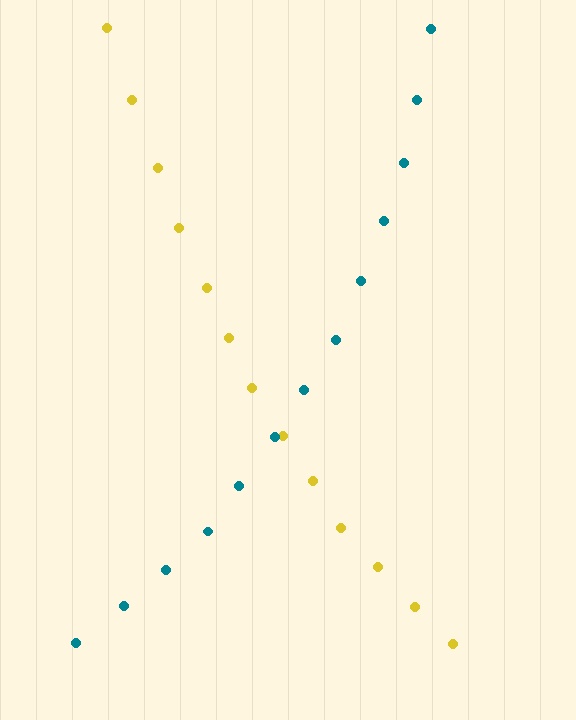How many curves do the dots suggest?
There are 2 distinct paths.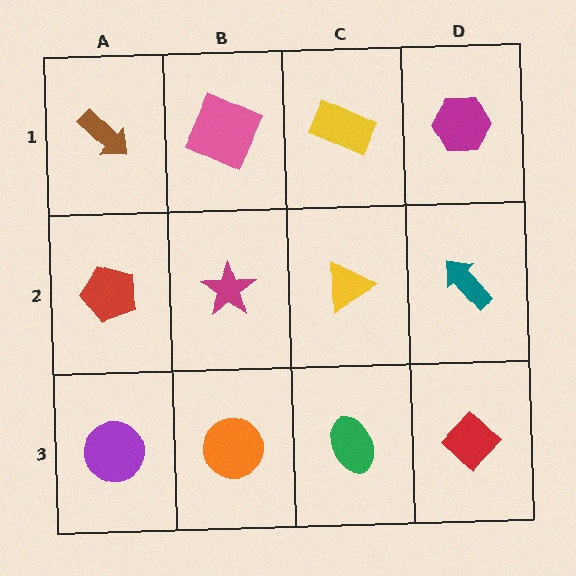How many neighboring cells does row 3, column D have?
2.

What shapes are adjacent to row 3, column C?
A yellow triangle (row 2, column C), an orange circle (row 3, column B), a red diamond (row 3, column D).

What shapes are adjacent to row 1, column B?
A magenta star (row 2, column B), a brown arrow (row 1, column A), a yellow rectangle (row 1, column C).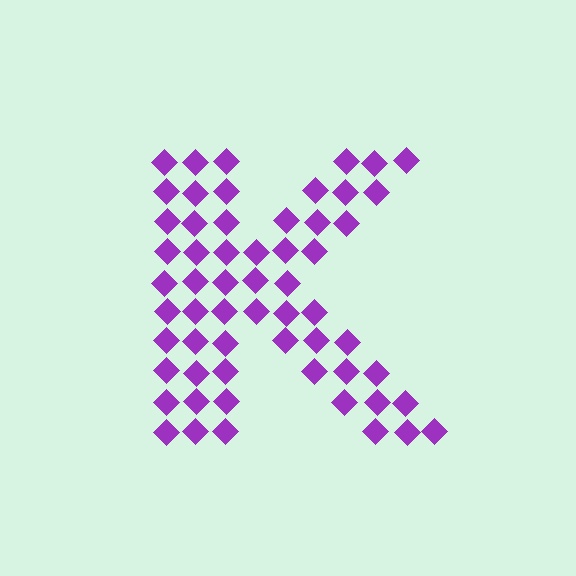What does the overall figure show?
The overall figure shows the letter K.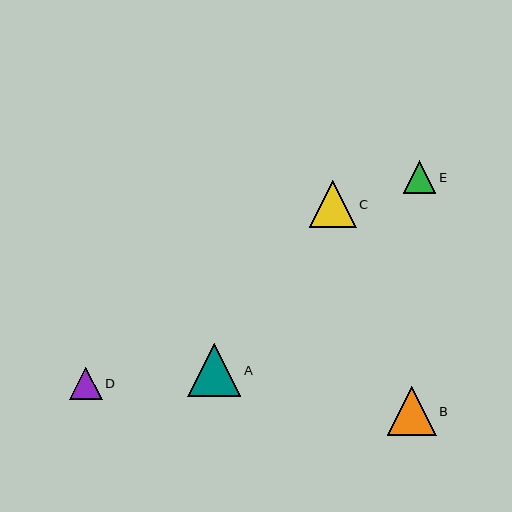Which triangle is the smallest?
Triangle D is the smallest with a size of approximately 32 pixels.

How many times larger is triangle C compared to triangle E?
Triangle C is approximately 1.4 times the size of triangle E.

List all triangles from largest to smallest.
From largest to smallest: A, B, C, E, D.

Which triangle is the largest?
Triangle A is the largest with a size of approximately 54 pixels.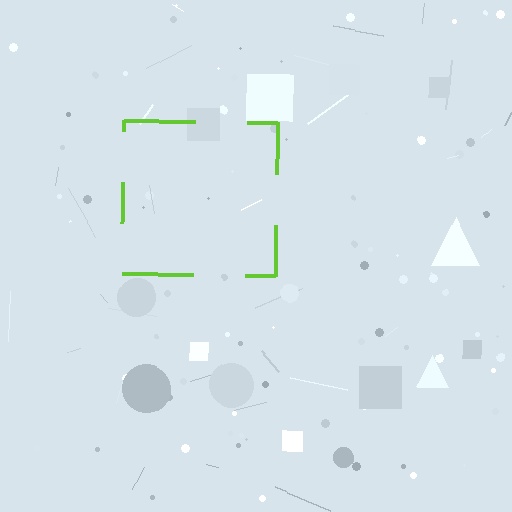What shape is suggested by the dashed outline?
The dashed outline suggests a square.